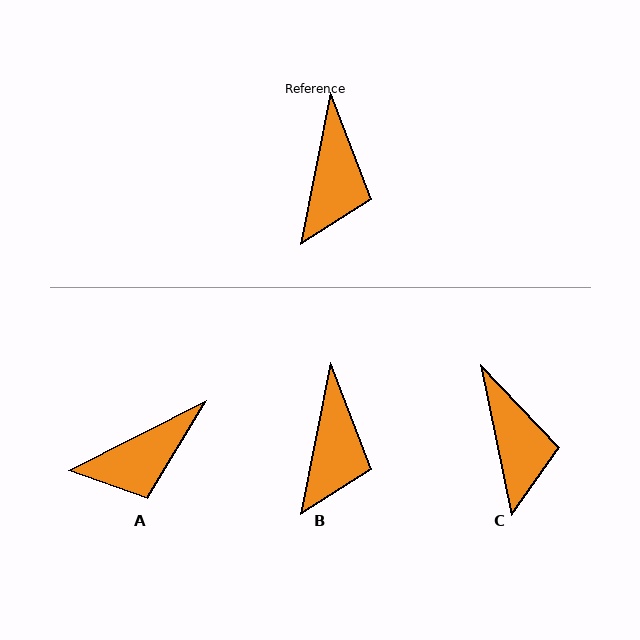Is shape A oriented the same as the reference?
No, it is off by about 52 degrees.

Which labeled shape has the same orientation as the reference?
B.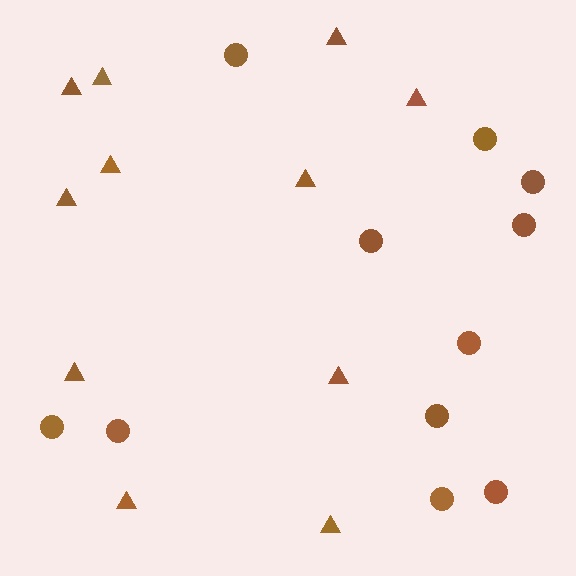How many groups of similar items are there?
There are 2 groups: one group of triangles (11) and one group of circles (11).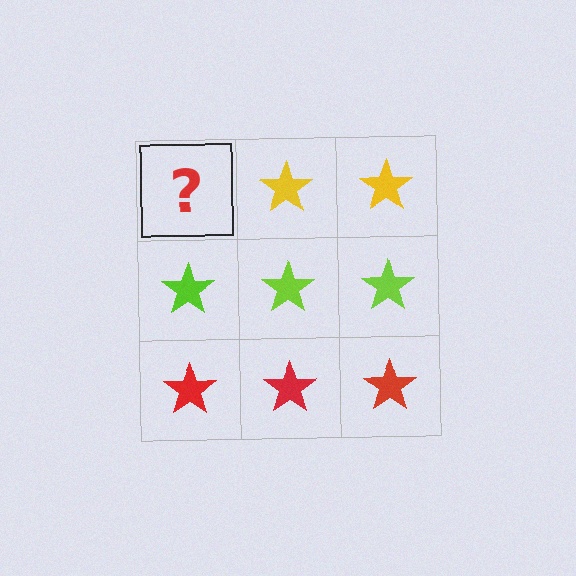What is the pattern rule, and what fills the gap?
The rule is that each row has a consistent color. The gap should be filled with a yellow star.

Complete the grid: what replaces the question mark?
The question mark should be replaced with a yellow star.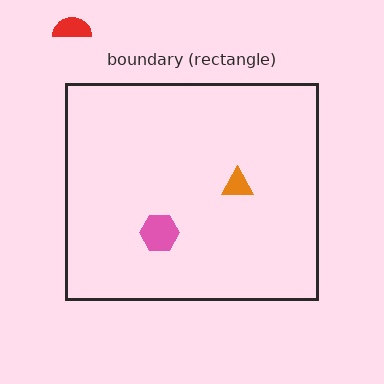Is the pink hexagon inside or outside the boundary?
Inside.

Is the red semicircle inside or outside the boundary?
Outside.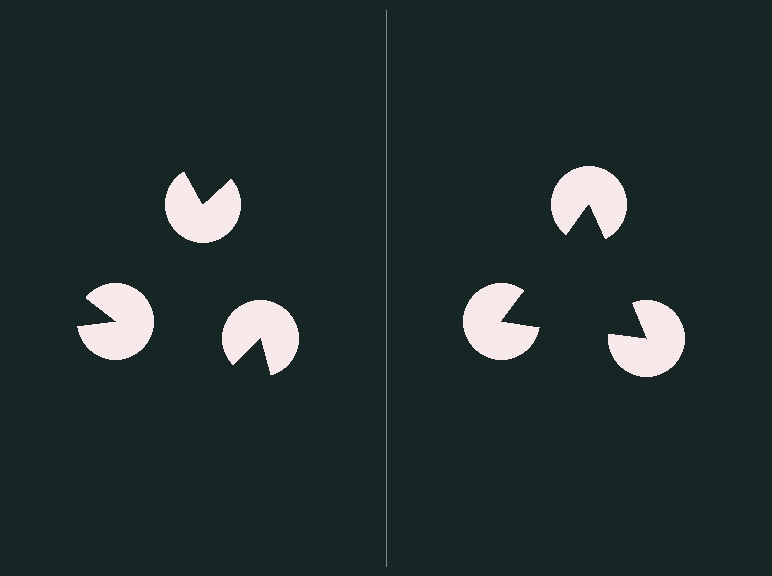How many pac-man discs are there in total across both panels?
6 — 3 on each side.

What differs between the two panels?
The pac-man discs are positioned identically on both sides; only the wedge orientations differ. On the right they align to a triangle; on the left they are misaligned.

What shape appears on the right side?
An illusory triangle.